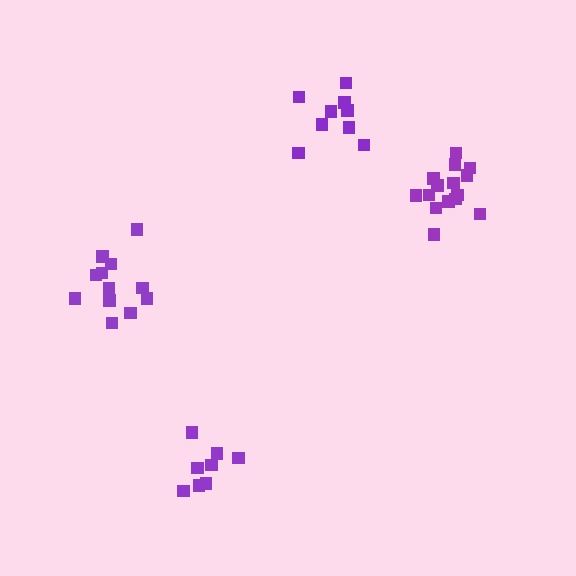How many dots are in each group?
Group 1: 9 dots, Group 2: 15 dots, Group 3: 12 dots, Group 4: 9 dots (45 total).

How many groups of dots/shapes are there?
There are 4 groups.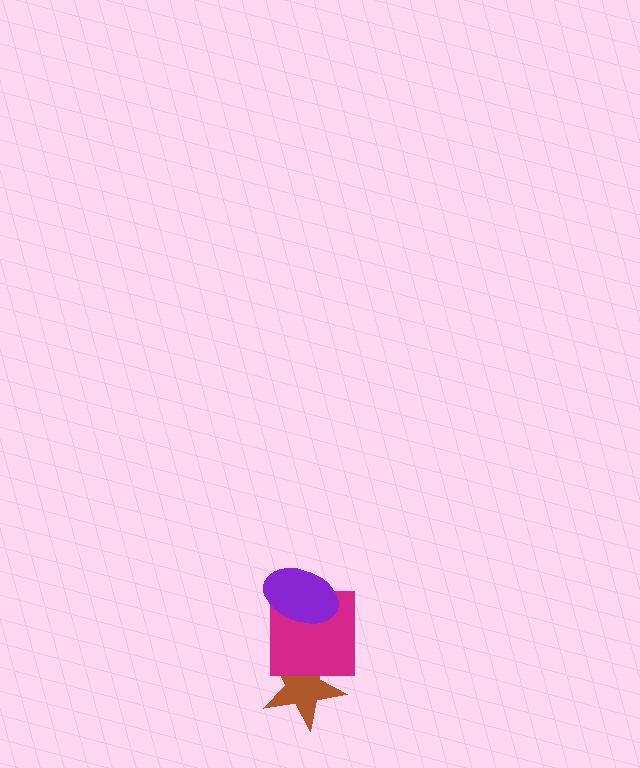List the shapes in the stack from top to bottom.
From top to bottom: the purple ellipse, the magenta square, the brown star.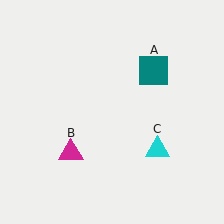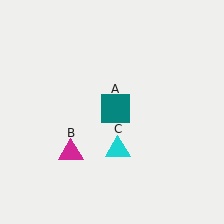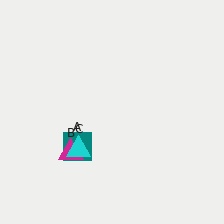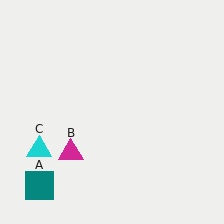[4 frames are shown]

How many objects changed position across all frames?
2 objects changed position: teal square (object A), cyan triangle (object C).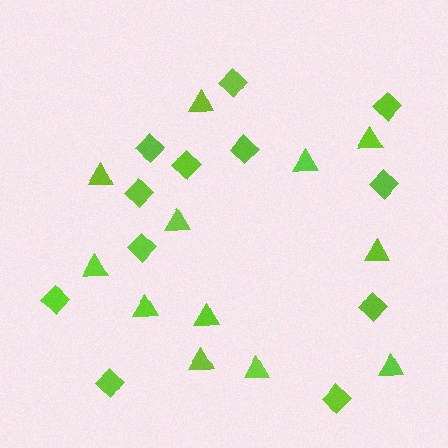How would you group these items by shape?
There are 2 groups: one group of triangles (12) and one group of diamonds (12).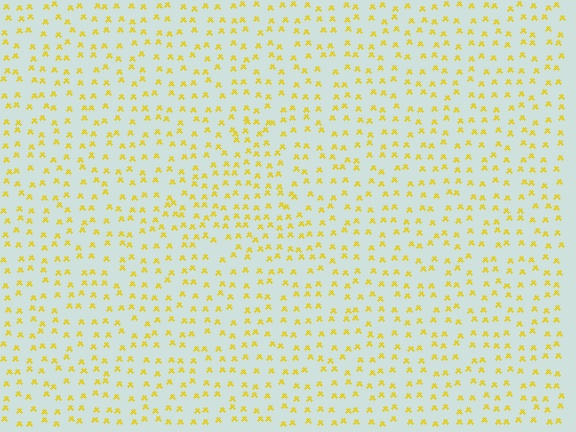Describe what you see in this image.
The image contains small yellow elements arranged at two different densities. A triangle-shaped region is visible where the elements are more densely packed than the surrounding area.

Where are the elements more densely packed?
The elements are more densely packed inside the triangle boundary.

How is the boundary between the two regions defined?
The boundary is defined by a change in element density (approximately 1.4x ratio). All elements are the same color, size, and shape.